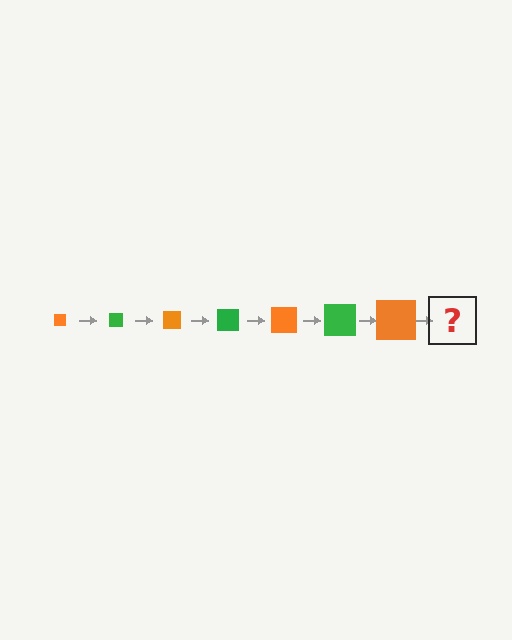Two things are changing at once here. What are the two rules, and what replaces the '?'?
The two rules are that the square grows larger each step and the color cycles through orange and green. The '?' should be a green square, larger than the previous one.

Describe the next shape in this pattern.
It should be a green square, larger than the previous one.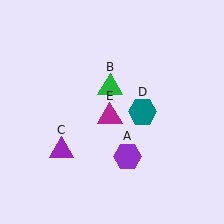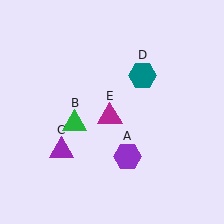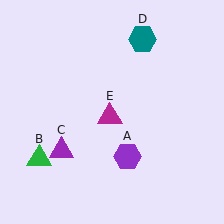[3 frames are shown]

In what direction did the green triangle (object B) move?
The green triangle (object B) moved down and to the left.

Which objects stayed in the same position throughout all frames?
Purple hexagon (object A) and purple triangle (object C) and magenta triangle (object E) remained stationary.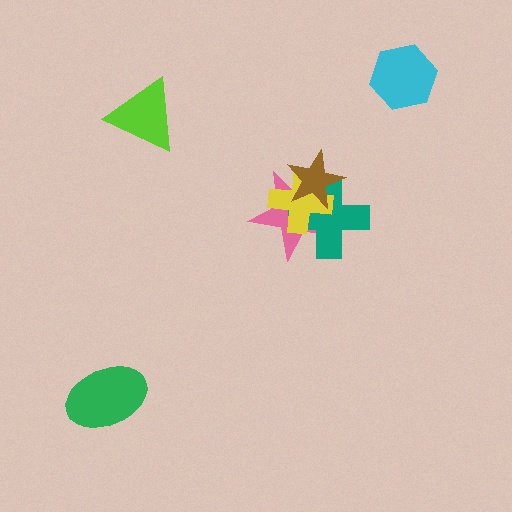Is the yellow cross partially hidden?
Yes, it is partially covered by another shape.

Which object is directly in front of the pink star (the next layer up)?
The teal cross is directly in front of the pink star.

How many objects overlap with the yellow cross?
3 objects overlap with the yellow cross.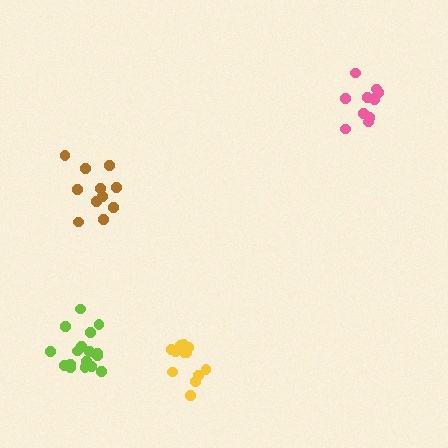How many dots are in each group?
Group 1: 11 dots, Group 2: 12 dots, Group 3: 17 dots, Group 4: 12 dots (52 total).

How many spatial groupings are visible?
There are 4 spatial groupings.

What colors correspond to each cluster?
The clusters are colored: brown, yellow, lime, pink.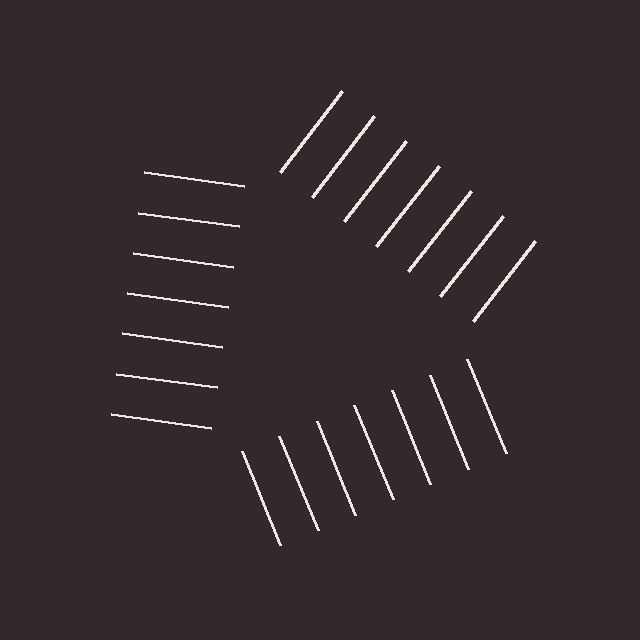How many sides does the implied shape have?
3 sides — the line-ends trace a triangle.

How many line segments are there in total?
21 — 7 along each of the 3 edges.